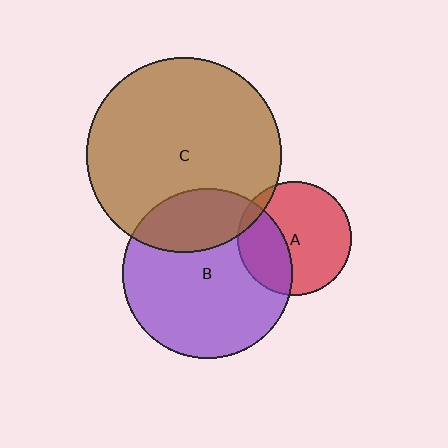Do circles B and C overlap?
Yes.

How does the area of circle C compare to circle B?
Approximately 1.3 times.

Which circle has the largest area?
Circle C (brown).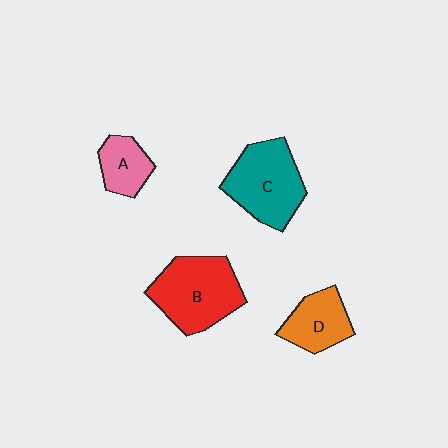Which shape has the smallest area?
Shape A (pink).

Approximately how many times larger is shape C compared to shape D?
Approximately 1.6 times.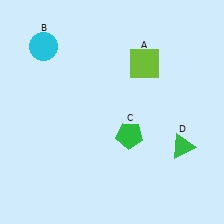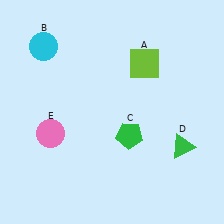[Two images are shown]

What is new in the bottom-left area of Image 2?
A pink circle (E) was added in the bottom-left area of Image 2.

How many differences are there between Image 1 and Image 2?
There is 1 difference between the two images.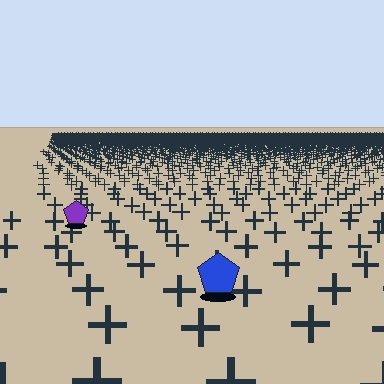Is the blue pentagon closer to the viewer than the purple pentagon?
Yes. The blue pentagon is closer — you can tell from the texture gradient: the ground texture is coarser near it.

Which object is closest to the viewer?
The blue pentagon is closest. The texture marks near it are larger and more spread out.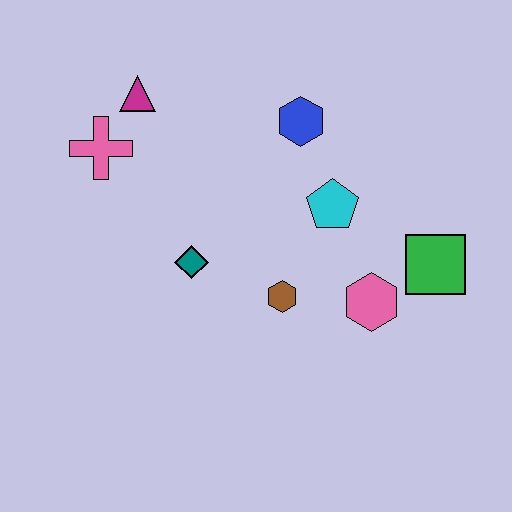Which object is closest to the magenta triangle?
The pink cross is closest to the magenta triangle.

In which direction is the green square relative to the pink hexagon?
The green square is to the right of the pink hexagon.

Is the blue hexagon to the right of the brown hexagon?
Yes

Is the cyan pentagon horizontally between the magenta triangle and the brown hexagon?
No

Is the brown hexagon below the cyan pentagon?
Yes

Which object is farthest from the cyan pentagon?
The pink cross is farthest from the cyan pentagon.